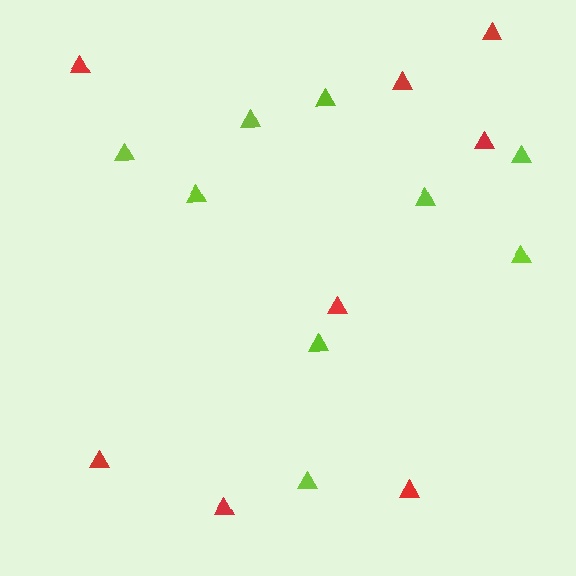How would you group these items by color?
There are 2 groups: one group of red triangles (8) and one group of lime triangles (9).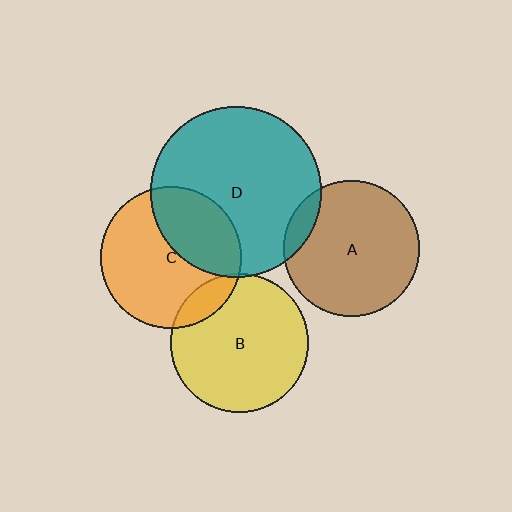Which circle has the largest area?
Circle D (teal).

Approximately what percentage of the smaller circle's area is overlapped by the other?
Approximately 10%.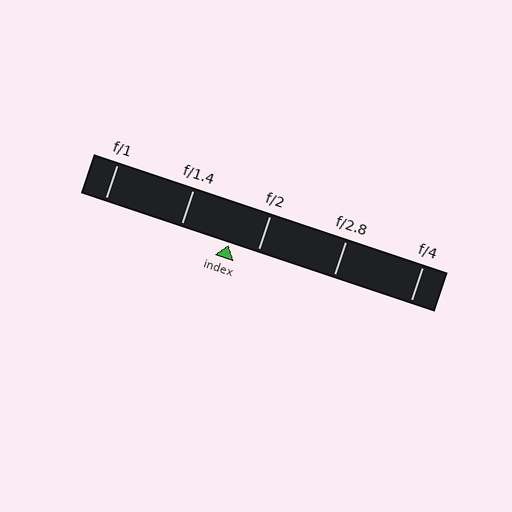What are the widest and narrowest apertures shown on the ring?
The widest aperture shown is f/1 and the narrowest is f/4.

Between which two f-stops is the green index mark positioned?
The index mark is between f/1.4 and f/2.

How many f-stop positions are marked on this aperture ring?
There are 5 f-stop positions marked.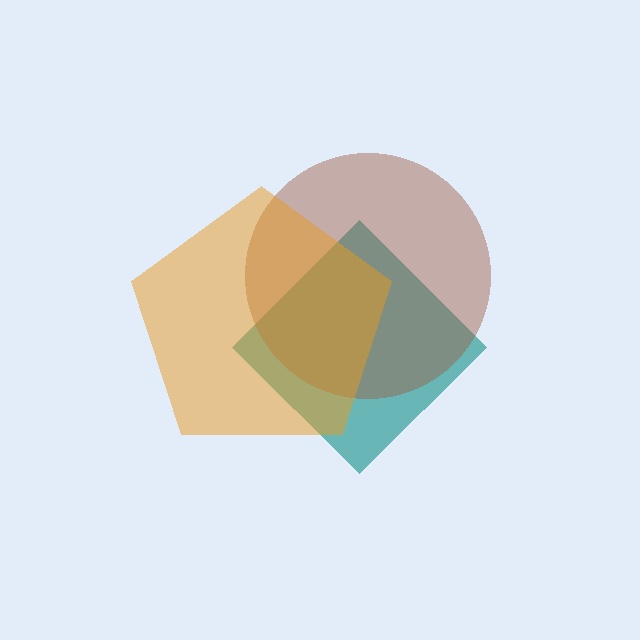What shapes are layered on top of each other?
The layered shapes are: a teal diamond, a brown circle, an orange pentagon.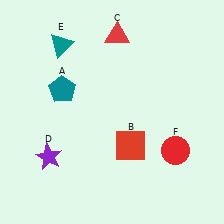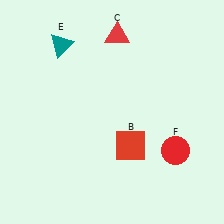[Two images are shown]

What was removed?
The teal pentagon (A), the purple star (D) were removed in Image 2.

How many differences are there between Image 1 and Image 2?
There are 2 differences between the two images.